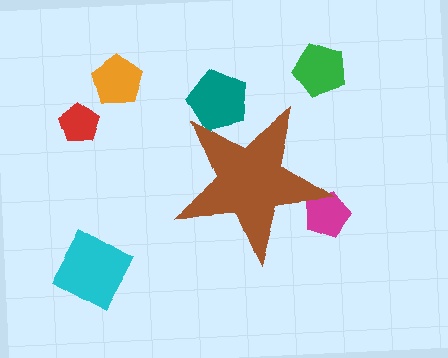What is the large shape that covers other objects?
A brown star.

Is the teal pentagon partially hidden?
Yes, the teal pentagon is partially hidden behind the brown star.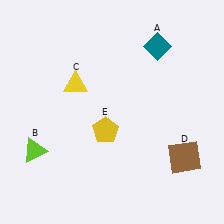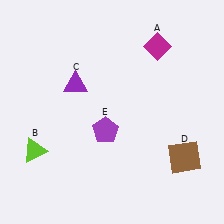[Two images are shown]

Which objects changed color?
A changed from teal to magenta. C changed from yellow to purple. E changed from yellow to purple.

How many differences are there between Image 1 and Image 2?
There are 3 differences between the two images.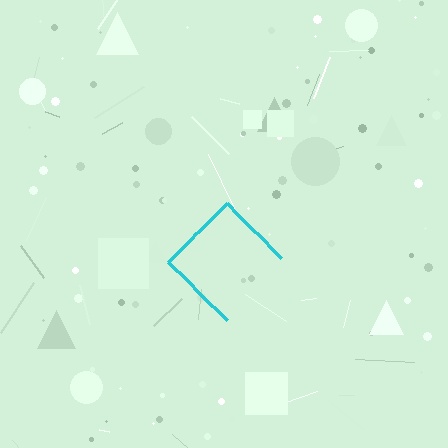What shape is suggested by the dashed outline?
The dashed outline suggests a diamond.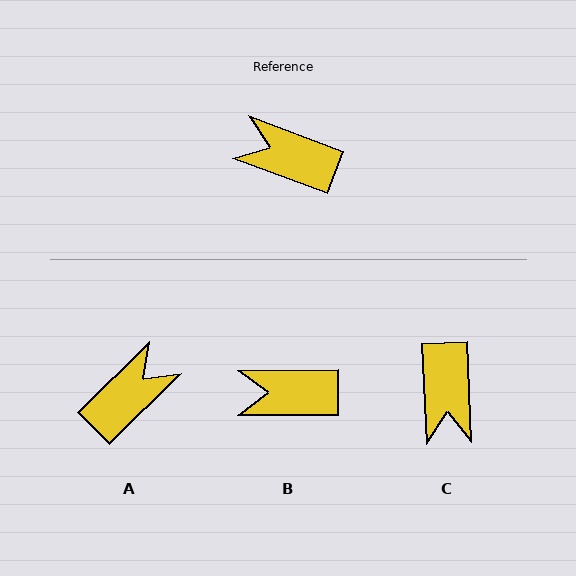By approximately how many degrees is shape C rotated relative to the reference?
Approximately 113 degrees counter-clockwise.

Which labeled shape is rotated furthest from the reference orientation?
A, about 115 degrees away.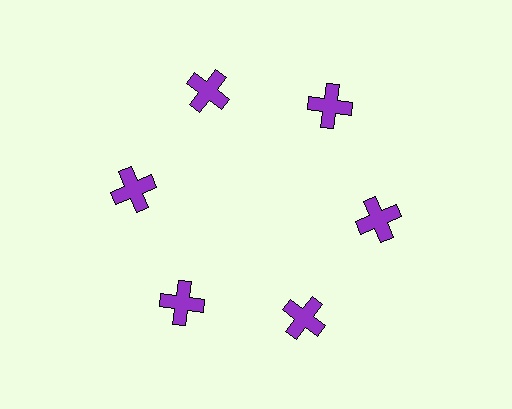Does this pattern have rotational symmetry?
Yes, this pattern has 6-fold rotational symmetry. It looks the same after rotating 60 degrees around the center.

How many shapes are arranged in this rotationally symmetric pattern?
There are 6 shapes, arranged in 6 groups of 1.